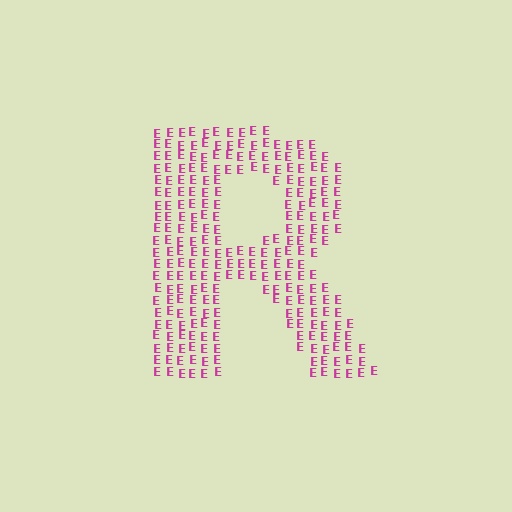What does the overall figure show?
The overall figure shows the letter R.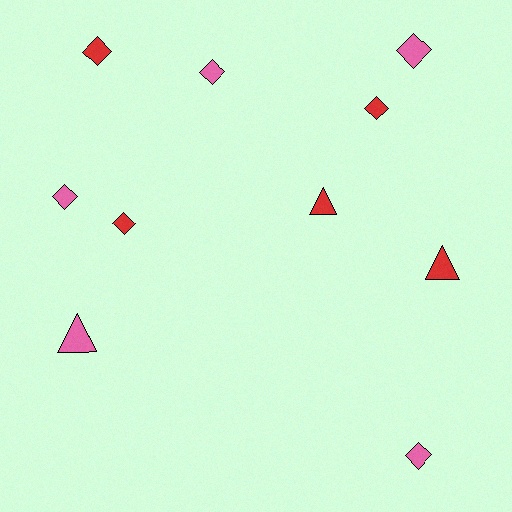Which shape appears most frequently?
Diamond, with 7 objects.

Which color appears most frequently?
Pink, with 5 objects.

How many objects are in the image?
There are 10 objects.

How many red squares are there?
There are no red squares.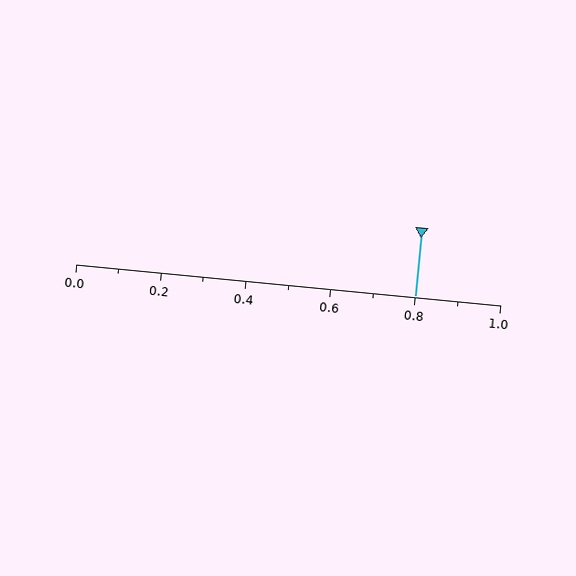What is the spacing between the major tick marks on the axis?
The major ticks are spaced 0.2 apart.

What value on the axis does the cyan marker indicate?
The marker indicates approximately 0.8.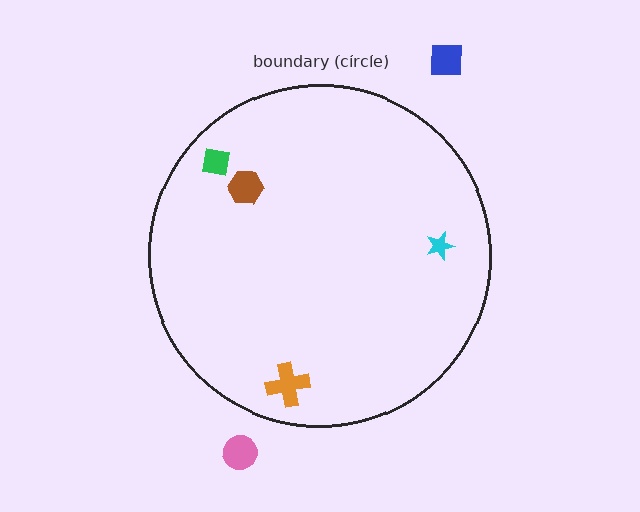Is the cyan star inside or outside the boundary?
Inside.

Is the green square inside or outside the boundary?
Inside.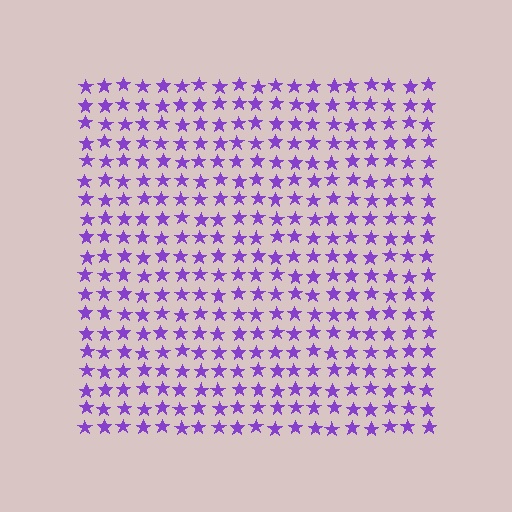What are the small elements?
The small elements are stars.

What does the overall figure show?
The overall figure shows a square.